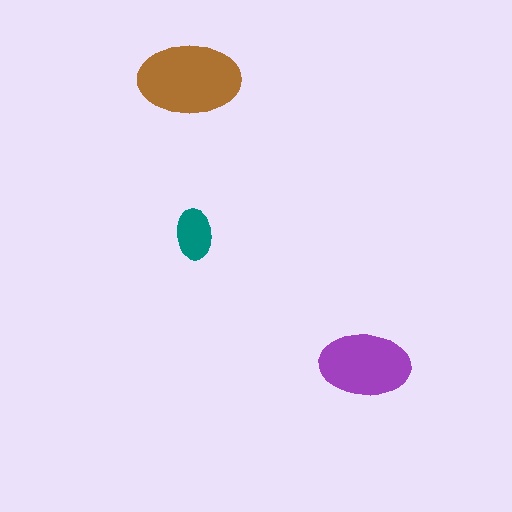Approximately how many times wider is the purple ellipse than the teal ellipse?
About 2 times wider.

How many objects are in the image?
There are 3 objects in the image.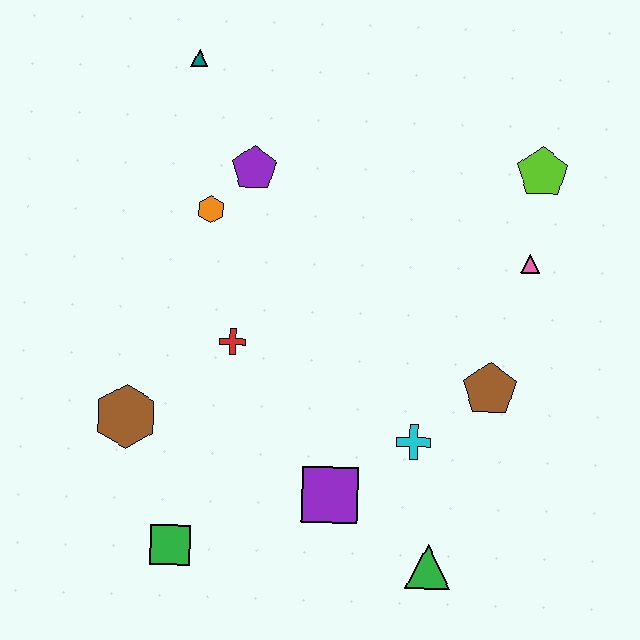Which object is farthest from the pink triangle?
The green square is farthest from the pink triangle.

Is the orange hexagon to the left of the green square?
No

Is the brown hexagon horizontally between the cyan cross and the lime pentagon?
No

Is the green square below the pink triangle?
Yes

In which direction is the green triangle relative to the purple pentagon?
The green triangle is below the purple pentagon.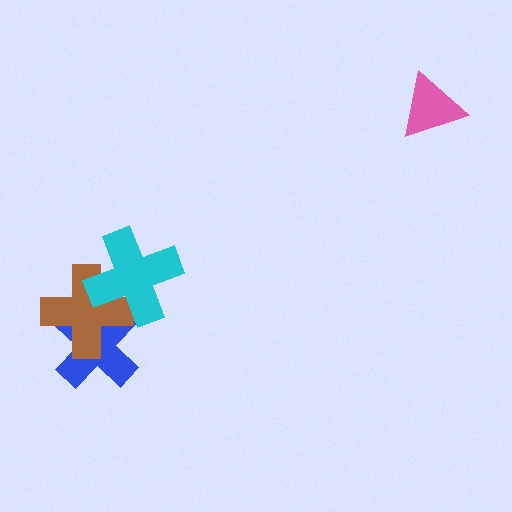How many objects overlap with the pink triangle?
0 objects overlap with the pink triangle.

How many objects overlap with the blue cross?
2 objects overlap with the blue cross.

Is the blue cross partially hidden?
Yes, it is partially covered by another shape.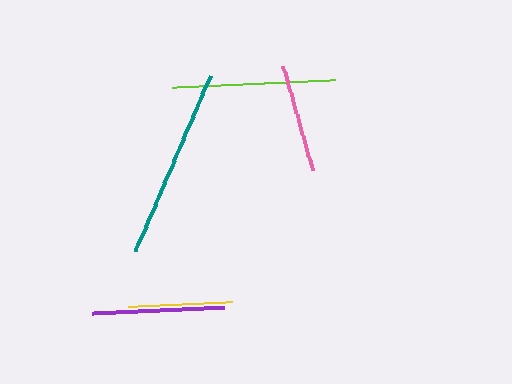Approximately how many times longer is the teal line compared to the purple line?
The teal line is approximately 1.4 times the length of the purple line.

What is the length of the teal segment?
The teal segment is approximately 190 pixels long.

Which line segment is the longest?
The teal line is the longest at approximately 190 pixels.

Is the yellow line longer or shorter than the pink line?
The pink line is longer than the yellow line.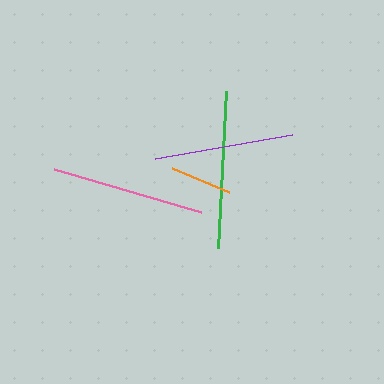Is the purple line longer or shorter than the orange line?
The purple line is longer than the orange line.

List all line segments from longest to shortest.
From longest to shortest: green, pink, purple, orange.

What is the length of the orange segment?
The orange segment is approximately 62 pixels long.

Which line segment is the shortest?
The orange line is the shortest at approximately 62 pixels.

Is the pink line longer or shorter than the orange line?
The pink line is longer than the orange line.